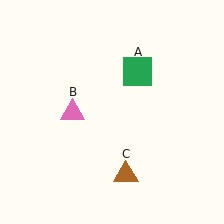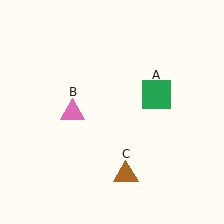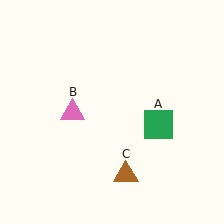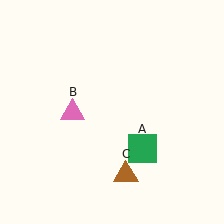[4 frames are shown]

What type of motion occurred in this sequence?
The green square (object A) rotated clockwise around the center of the scene.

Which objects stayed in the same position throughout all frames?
Pink triangle (object B) and brown triangle (object C) remained stationary.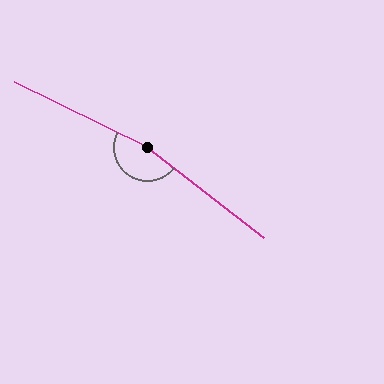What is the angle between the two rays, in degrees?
Approximately 168 degrees.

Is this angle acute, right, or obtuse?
It is obtuse.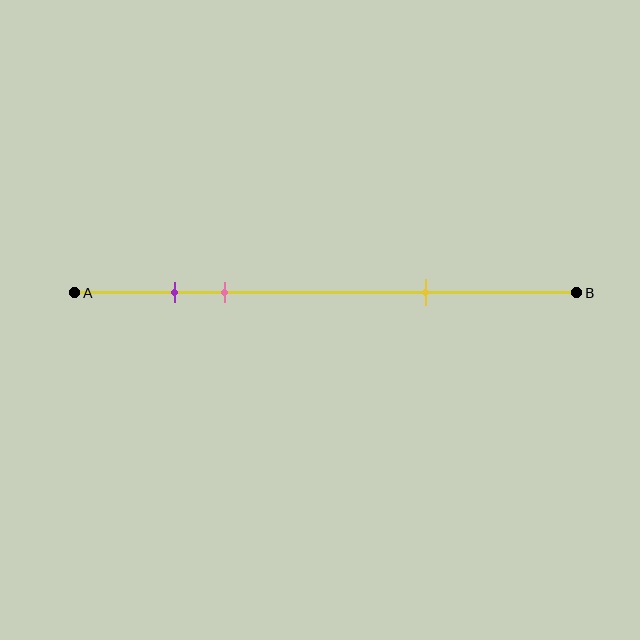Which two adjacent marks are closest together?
The purple and pink marks are the closest adjacent pair.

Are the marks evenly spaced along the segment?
No, the marks are not evenly spaced.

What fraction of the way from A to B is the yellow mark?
The yellow mark is approximately 70% (0.7) of the way from A to B.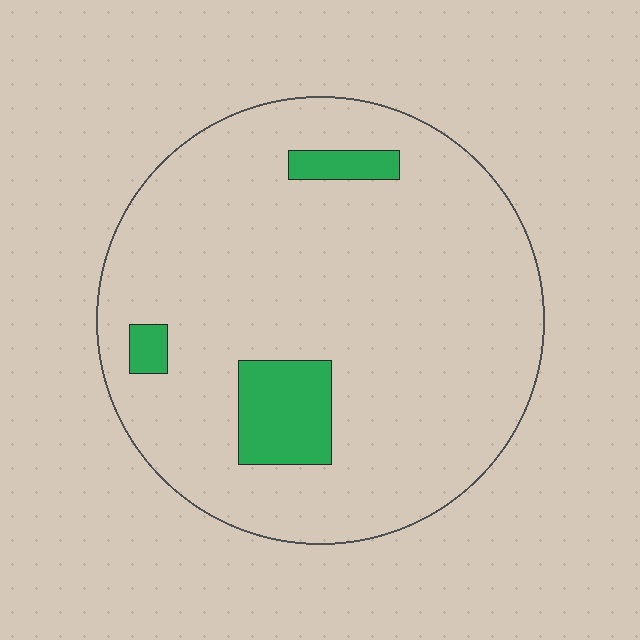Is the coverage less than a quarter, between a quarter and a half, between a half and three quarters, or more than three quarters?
Less than a quarter.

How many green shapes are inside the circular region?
3.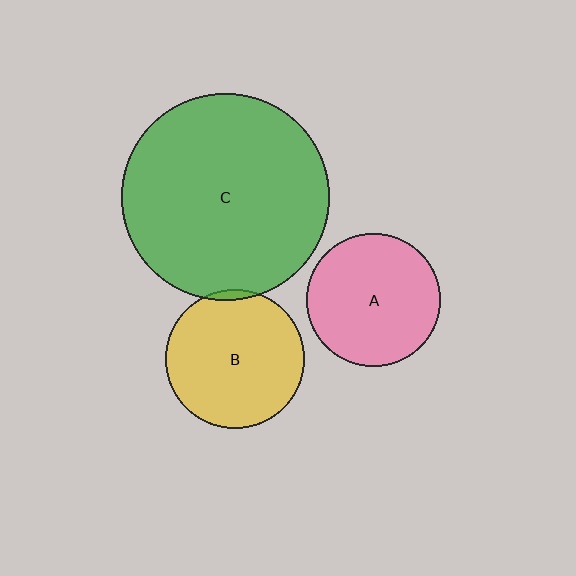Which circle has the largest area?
Circle C (green).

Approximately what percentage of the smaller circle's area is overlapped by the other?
Approximately 5%.